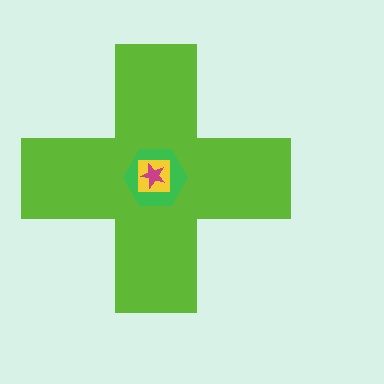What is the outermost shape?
The lime cross.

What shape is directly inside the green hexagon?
The yellow square.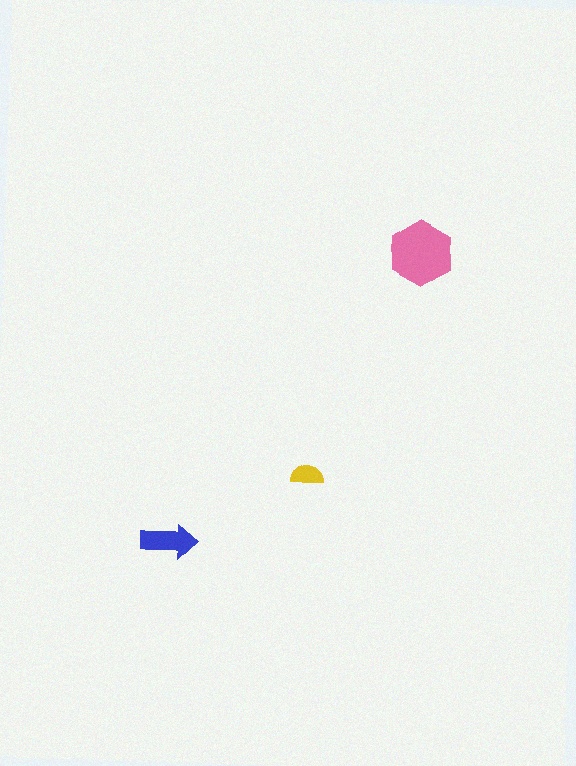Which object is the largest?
The pink hexagon.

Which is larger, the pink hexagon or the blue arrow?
The pink hexagon.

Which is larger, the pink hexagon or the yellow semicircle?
The pink hexagon.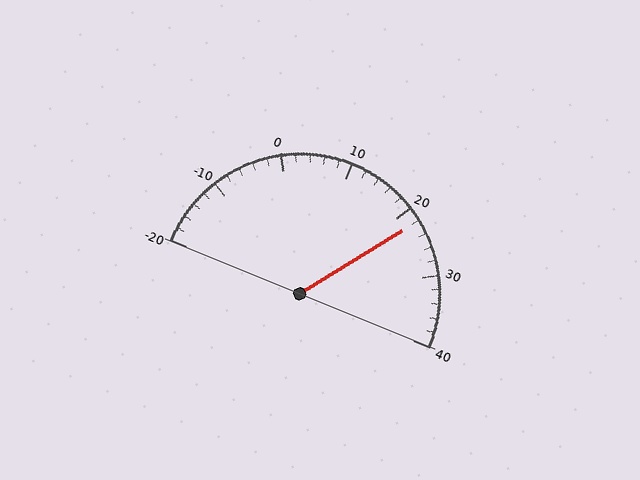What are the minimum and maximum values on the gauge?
The gauge ranges from -20 to 40.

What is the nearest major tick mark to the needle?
The nearest major tick mark is 20.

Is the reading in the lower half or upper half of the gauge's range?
The reading is in the upper half of the range (-20 to 40).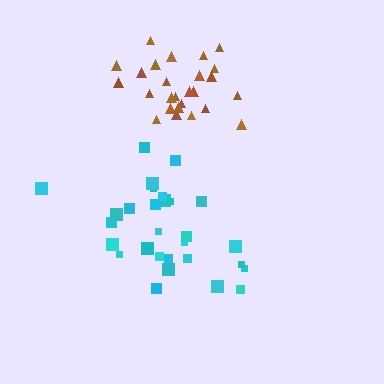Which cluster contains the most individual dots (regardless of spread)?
Cyan (30).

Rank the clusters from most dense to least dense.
brown, cyan.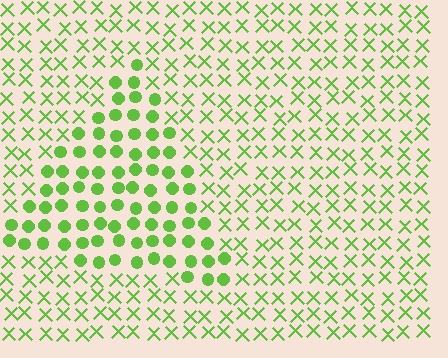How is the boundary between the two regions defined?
The boundary is defined by a change in element shape: circles inside vs. X marks outside. All elements share the same color and spacing.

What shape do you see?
I see a triangle.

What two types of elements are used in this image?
The image uses circles inside the triangle region and X marks outside it.